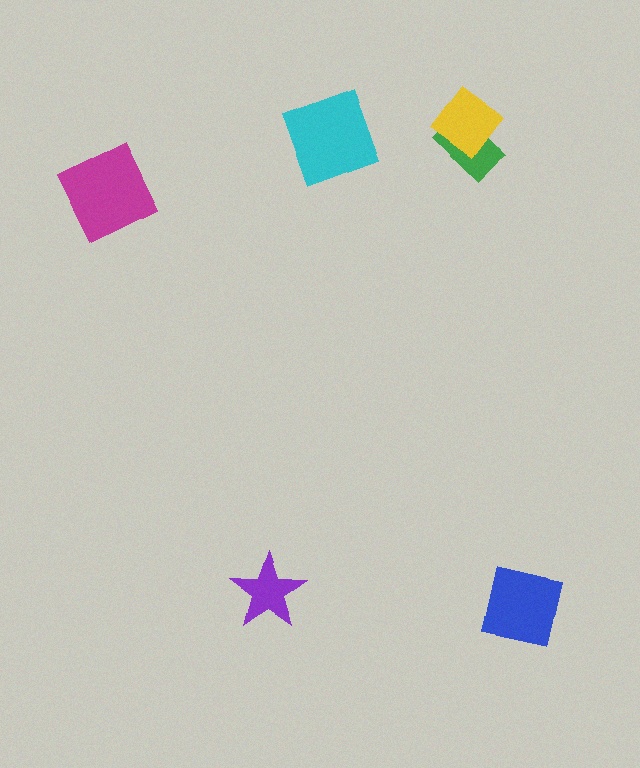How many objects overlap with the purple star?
0 objects overlap with the purple star.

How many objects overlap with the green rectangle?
1 object overlaps with the green rectangle.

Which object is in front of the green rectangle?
The yellow diamond is in front of the green rectangle.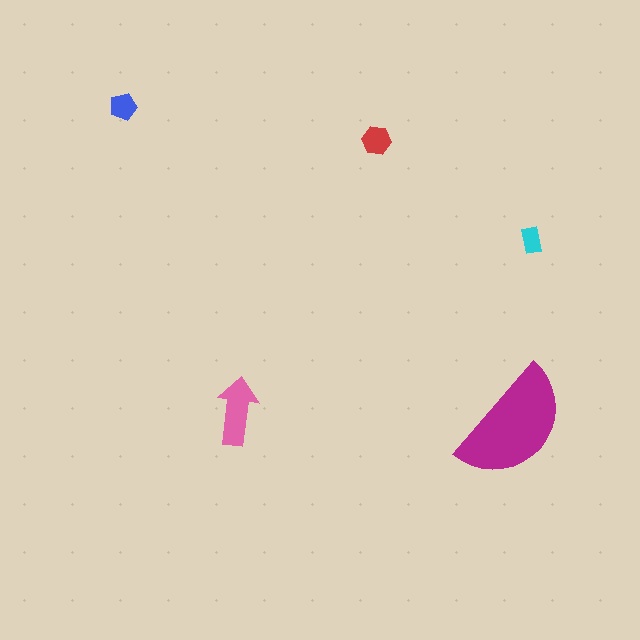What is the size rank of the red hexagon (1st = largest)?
3rd.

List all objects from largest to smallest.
The magenta semicircle, the pink arrow, the red hexagon, the blue pentagon, the cyan rectangle.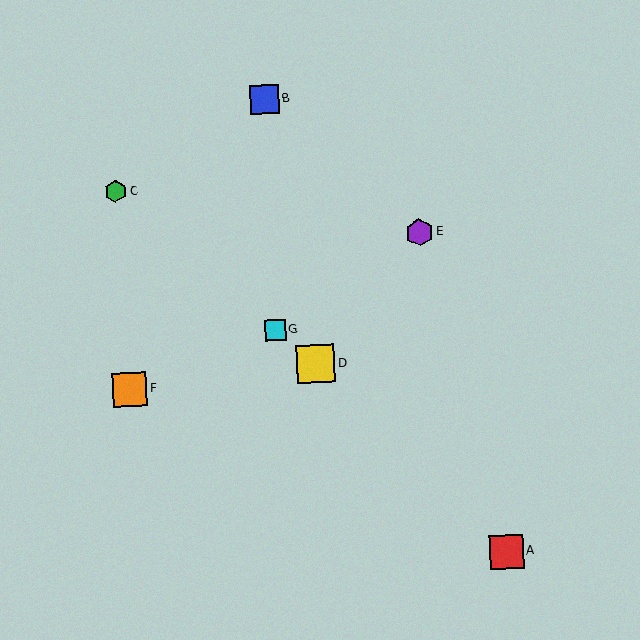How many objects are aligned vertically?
2 objects (B, G) are aligned vertically.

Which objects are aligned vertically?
Objects B, G are aligned vertically.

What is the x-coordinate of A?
Object A is at x≈506.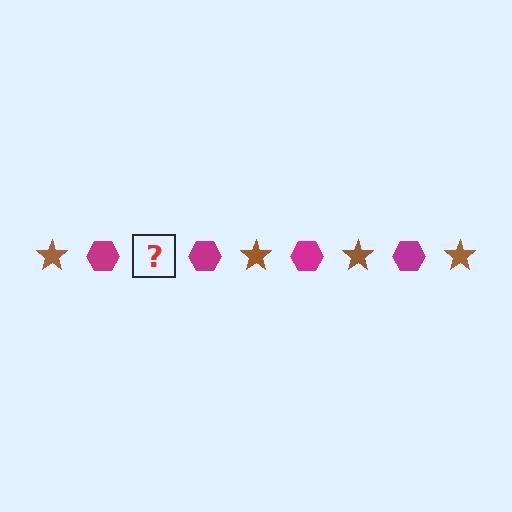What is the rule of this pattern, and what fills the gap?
The rule is that the pattern alternates between brown star and magenta hexagon. The gap should be filled with a brown star.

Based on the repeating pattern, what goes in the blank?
The blank should be a brown star.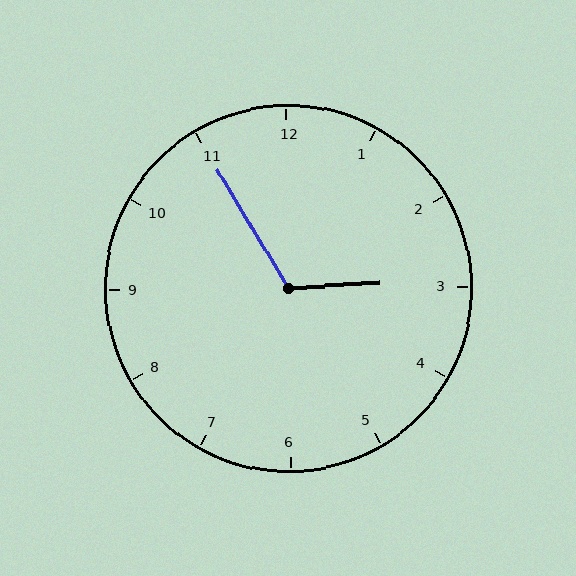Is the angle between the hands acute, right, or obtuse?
It is obtuse.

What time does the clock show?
2:55.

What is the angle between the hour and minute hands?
Approximately 118 degrees.